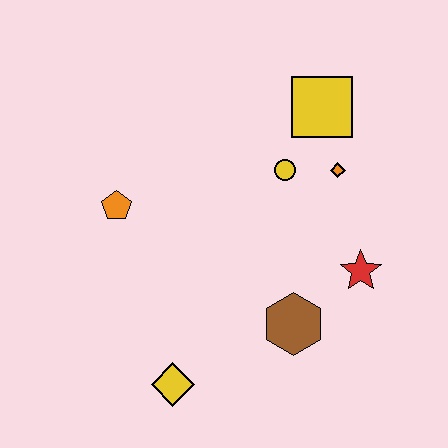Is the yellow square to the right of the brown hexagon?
Yes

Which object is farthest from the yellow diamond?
The yellow square is farthest from the yellow diamond.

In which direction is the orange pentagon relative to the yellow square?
The orange pentagon is to the left of the yellow square.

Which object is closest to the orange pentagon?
The yellow circle is closest to the orange pentagon.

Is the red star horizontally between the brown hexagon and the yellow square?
No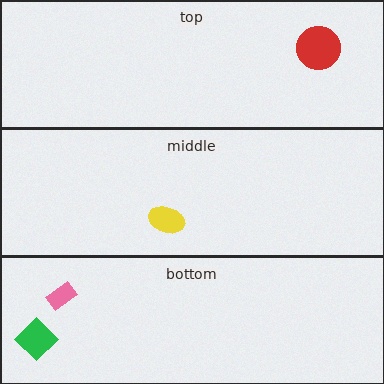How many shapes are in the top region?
1.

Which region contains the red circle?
The top region.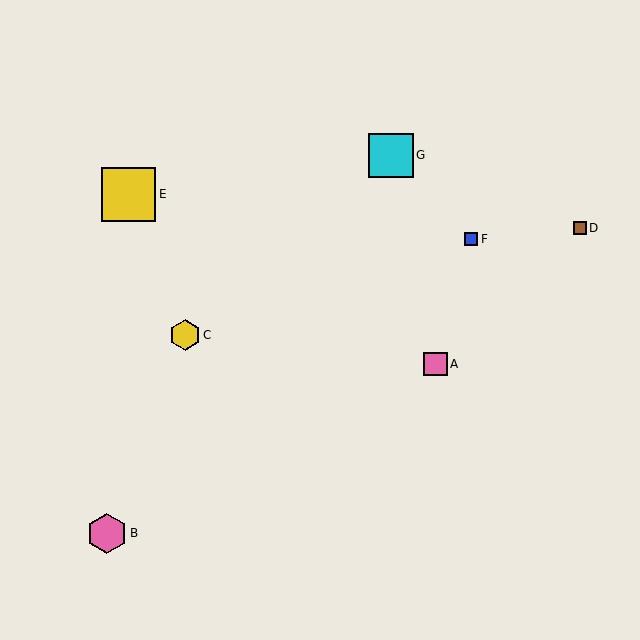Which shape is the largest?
The yellow square (labeled E) is the largest.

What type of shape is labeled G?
Shape G is a cyan square.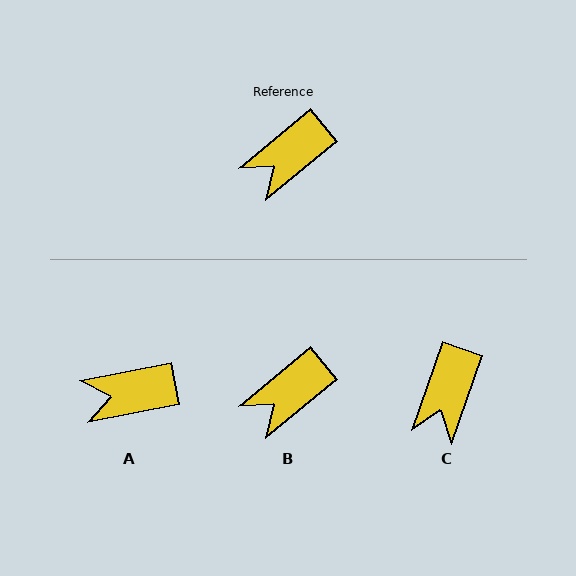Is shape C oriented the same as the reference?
No, it is off by about 31 degrees.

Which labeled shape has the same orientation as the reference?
B.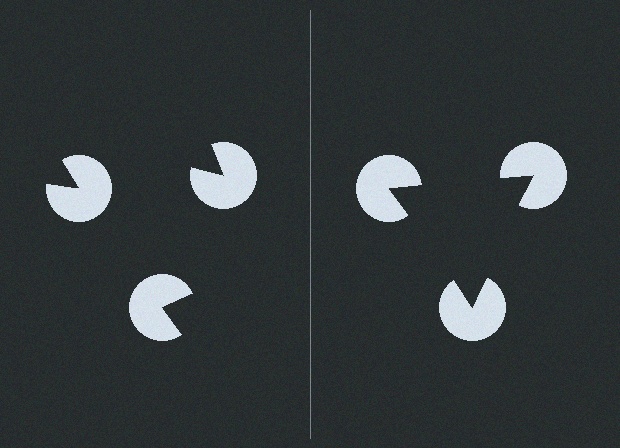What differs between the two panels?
The pac-man discs are positioned identically on both sides; only the wedge orientations differ. On the right they align to a triangle; on the left they are misaligned.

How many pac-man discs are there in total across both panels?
6 — 3 on each side.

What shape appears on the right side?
An illusory triangle.